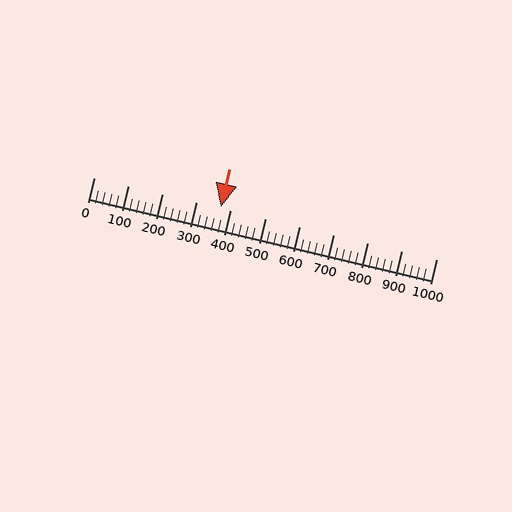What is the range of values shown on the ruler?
The ruler shows values from 0 to 1000.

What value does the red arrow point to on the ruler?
The red arrow points to approximately 371.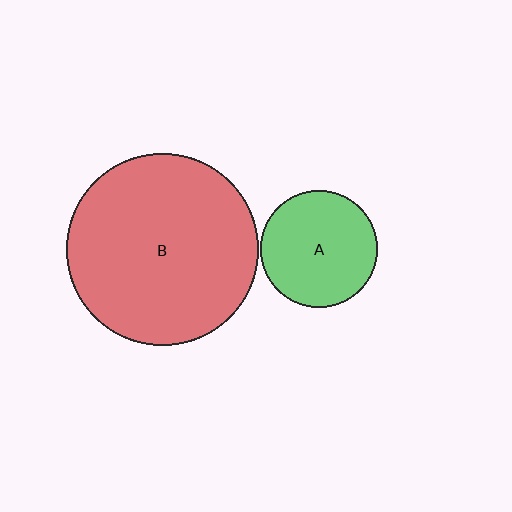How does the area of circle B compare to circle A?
Approximately 2.7 times.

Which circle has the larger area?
Circle B (red).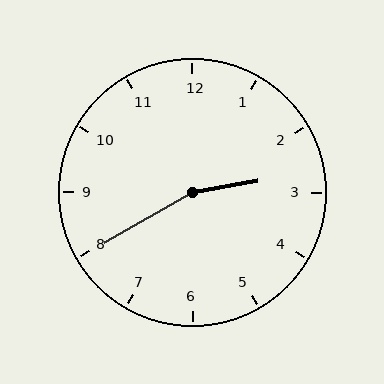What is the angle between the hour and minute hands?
Approximately 160 degrees.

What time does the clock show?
2:40.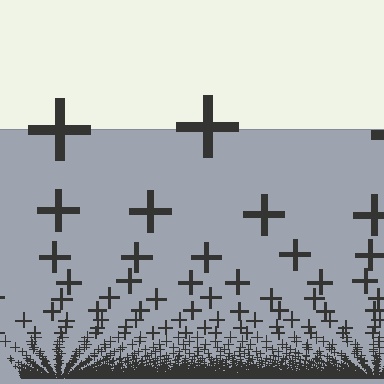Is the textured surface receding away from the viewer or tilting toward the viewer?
The surface appears to tilt toward the viewer. Texture elements get larger and sparser toward the top.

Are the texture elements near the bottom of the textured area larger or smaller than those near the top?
Smaller. The gradient is inverted — elements near the bottom are smaller and denser.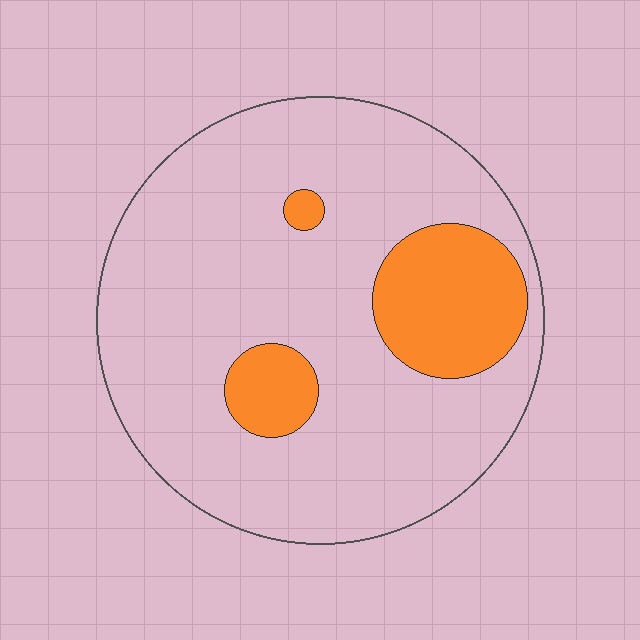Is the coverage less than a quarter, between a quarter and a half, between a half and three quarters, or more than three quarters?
Less than a quarter.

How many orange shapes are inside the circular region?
3.